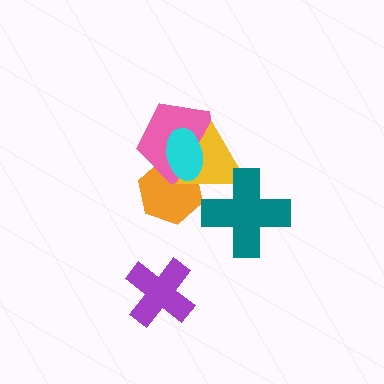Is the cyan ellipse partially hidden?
No, no other shape covers it.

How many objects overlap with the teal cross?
1 object overlaps with the teal cross.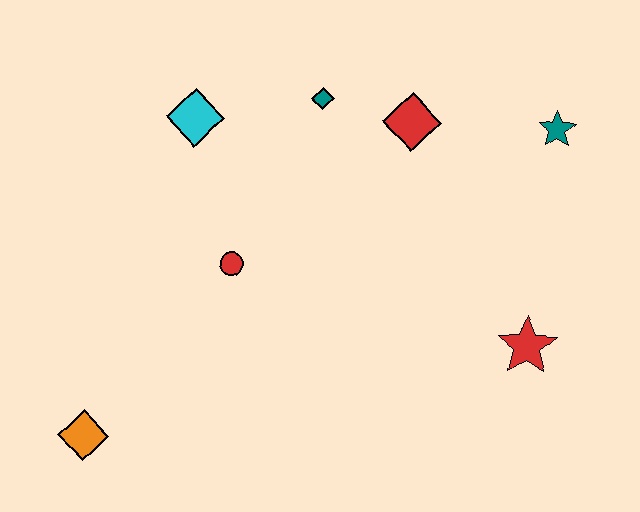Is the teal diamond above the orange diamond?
Yes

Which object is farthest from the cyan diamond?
The red star is farthest from the cyan diamond.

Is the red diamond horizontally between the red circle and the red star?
Yes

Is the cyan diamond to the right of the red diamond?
No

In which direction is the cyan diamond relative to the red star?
The cyan diamond is to the left of the red star.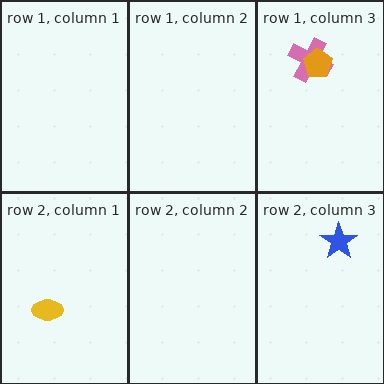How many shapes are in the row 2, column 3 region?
1.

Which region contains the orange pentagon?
The row 1, column 3 region.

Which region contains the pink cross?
The row 1, column 3 region.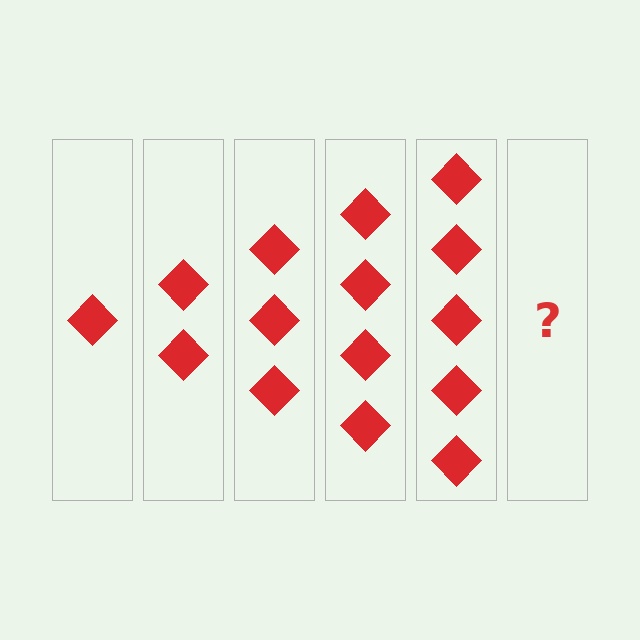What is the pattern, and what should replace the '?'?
The pattern is that each step adds one more diamond. The '?' should be 6 diamonds.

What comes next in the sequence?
The next element should be 6 diamonds.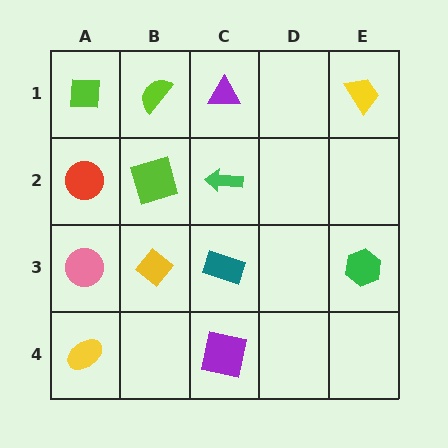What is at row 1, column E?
A yellow trapezoid.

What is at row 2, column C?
A green arrow.